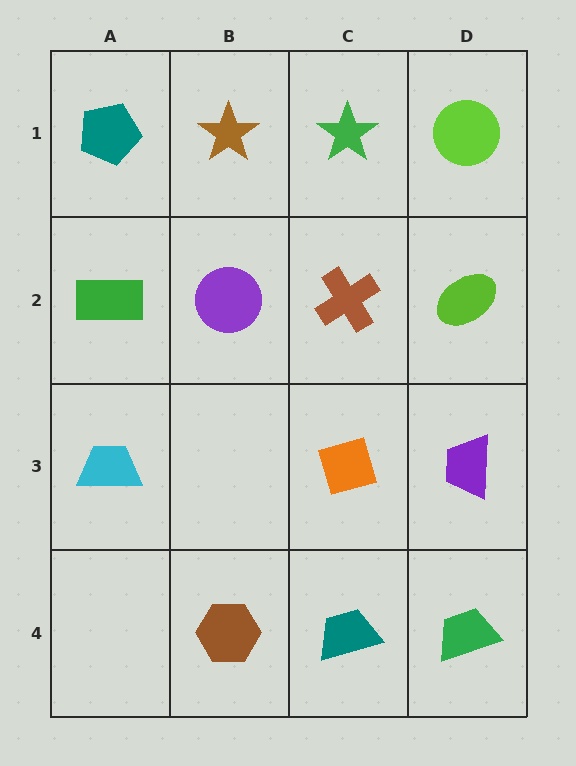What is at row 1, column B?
A brown star.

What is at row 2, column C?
A brown cross.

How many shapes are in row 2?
4 shapes.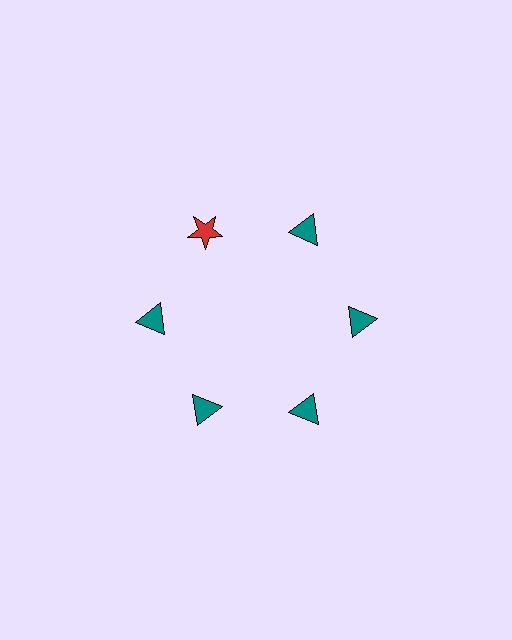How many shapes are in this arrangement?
There are 6 shapes arranged in a ring pattern.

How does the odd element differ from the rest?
It differs in both color (red instead of teal) and shape (star instead of triangle).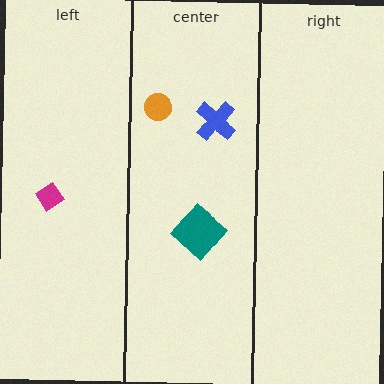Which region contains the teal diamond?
The center region.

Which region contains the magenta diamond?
The left region.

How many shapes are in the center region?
3.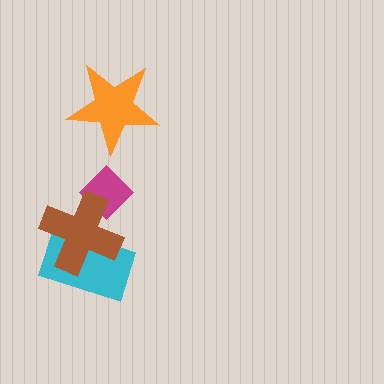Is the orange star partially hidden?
No, no other shape covers it.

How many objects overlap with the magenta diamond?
1 object overlaps with the magenta diamond.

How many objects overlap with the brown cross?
2 objects overlap with the brown cross.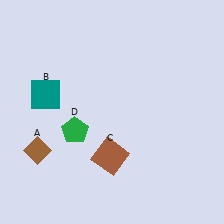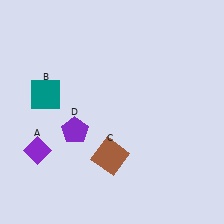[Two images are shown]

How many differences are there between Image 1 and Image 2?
There are 2 differences between the two images.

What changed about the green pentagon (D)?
In Image 1, D is green. In Image 2, it changed to purple.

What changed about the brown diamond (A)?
In Image 1, A is brown. In Image 2, it changed to purple.